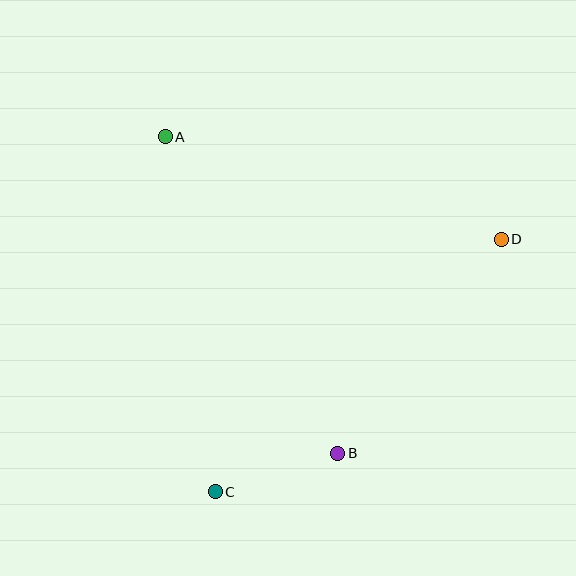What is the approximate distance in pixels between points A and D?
The distance between A and D is approximately 351 pixels.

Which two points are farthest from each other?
Points C and D are farthest from each other.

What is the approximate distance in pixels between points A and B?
The distance between A and B is approximately 361 pixels.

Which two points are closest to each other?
Points B and C are closest to each other.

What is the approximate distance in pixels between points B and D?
The distance between B and D is approximately 269 pixels.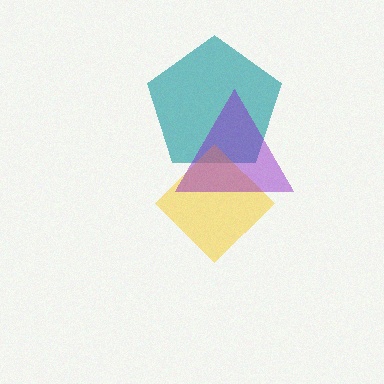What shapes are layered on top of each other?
The layered shapes are: a teal pentagon, a yellow diamond, a purple triangle.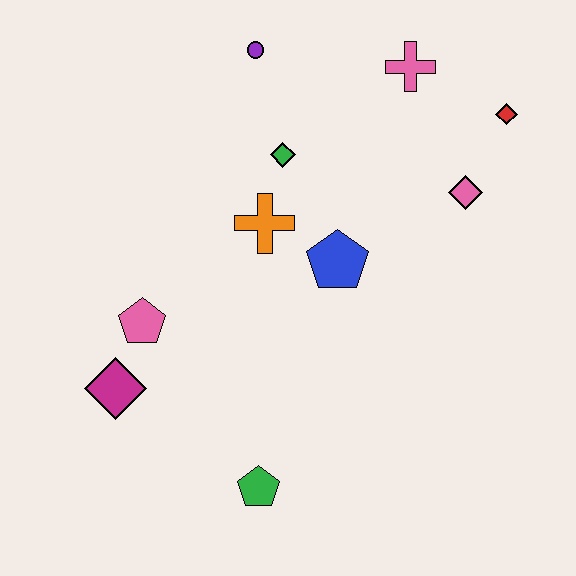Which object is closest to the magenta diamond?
The pink pentagon is closest to the magenta diamond.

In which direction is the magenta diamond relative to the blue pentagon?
The magenta diamond is to the left of the blue pentagon.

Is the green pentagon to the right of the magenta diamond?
Yes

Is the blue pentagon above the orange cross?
No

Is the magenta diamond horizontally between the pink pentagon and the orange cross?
No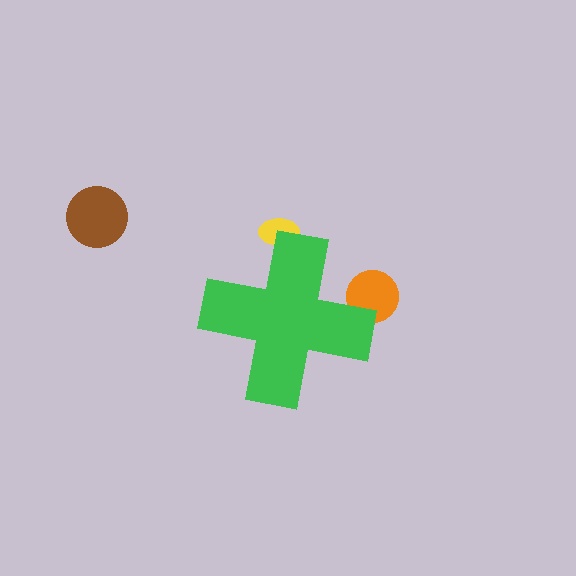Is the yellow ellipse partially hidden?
Yes, the yellow ellipse is partially hidden behind the green cross.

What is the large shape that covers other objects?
A green cross.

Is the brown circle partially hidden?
No, the brown circle is fully visible.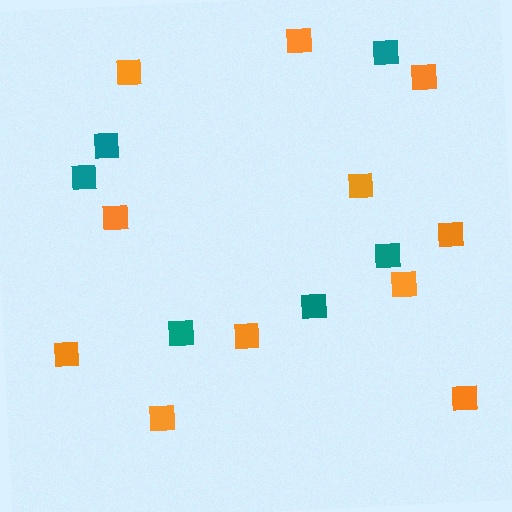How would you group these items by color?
There are 2 groups: one group of orange squares (11) and one group of teal squares (6).